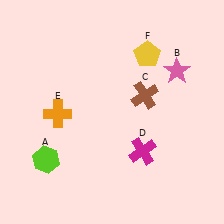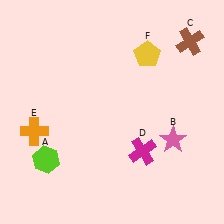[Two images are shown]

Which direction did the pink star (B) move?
The pink star (B) moved down.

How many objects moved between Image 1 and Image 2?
3 objects moved between the two images.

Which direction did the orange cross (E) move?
The orange cross (E) moved left.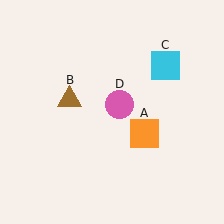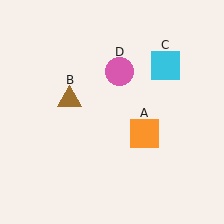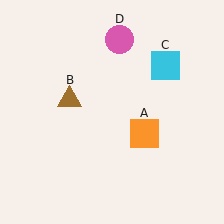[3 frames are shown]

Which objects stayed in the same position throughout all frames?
Orange square (object A) and brown triangle (object B) and cyan square (object C) remained stationary.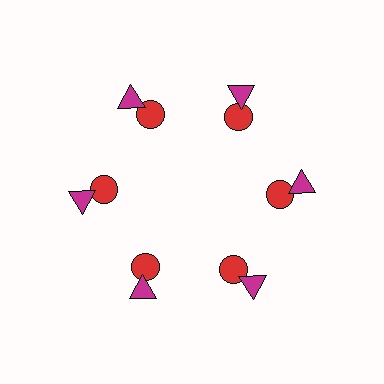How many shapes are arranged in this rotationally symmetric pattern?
There are 12 shapes, arranged in 6 groups of 2.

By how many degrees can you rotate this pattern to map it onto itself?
The pattern maps onto itself every 60 degrees of rotation.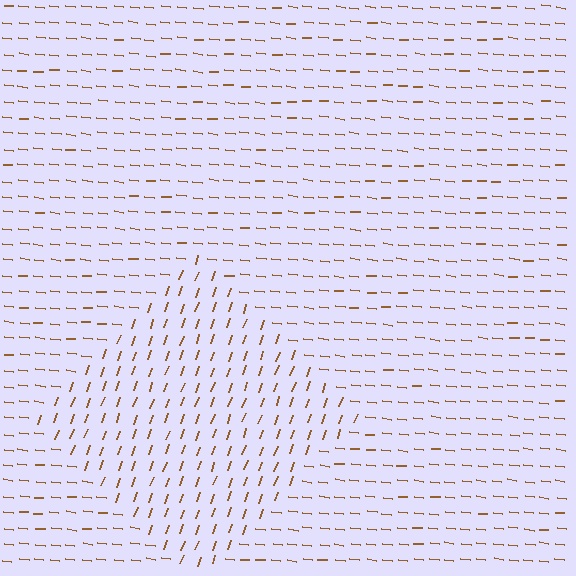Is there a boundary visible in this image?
Yes, there is a texture boundary formed by a change in line orientation.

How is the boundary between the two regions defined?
The boundary is defined purely by a change in line orientation (approximately 76 degrees difference). All lines are the same color and thickness.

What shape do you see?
I see a diamond.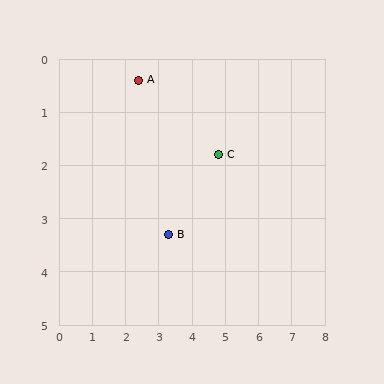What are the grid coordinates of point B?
Point B is at approximately (3.3, 3.3).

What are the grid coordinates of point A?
Point A is at approximately (2.4, 0.4).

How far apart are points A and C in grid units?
Points A and C are about 2.8 grid units apart.